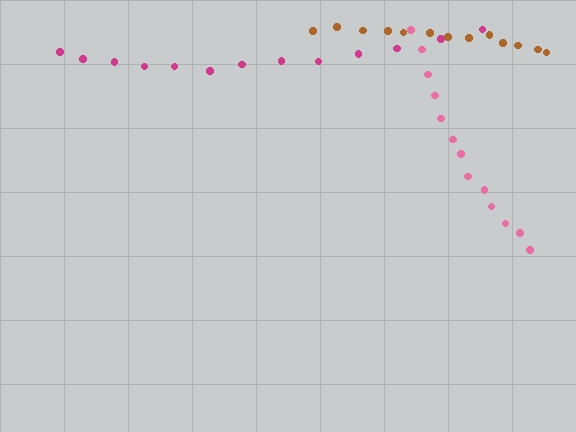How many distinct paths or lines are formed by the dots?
There are 3 distinct paths.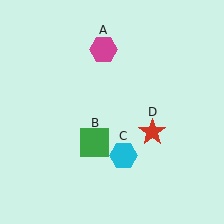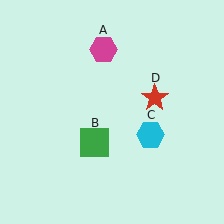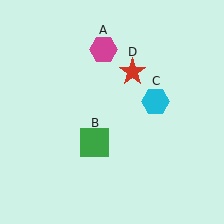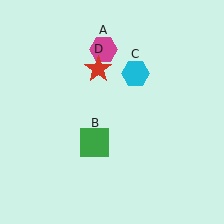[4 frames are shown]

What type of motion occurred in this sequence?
The cyan hexagon (object C), red star (object D) rotated counterclockwise around the center of the scene.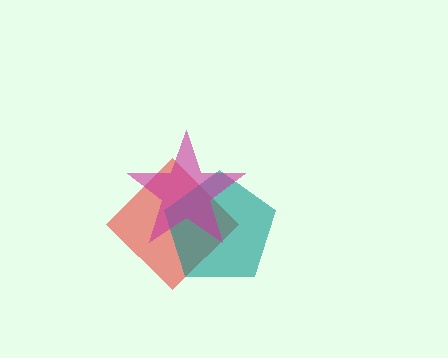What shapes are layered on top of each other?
The layered shapes are: a red diamond, a teal pentagon, a magenta star.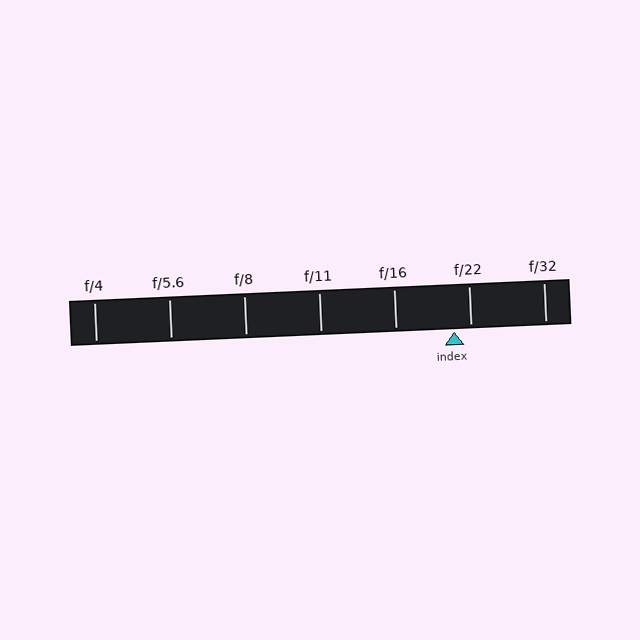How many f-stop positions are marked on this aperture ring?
There are 7 f-stop positions marked.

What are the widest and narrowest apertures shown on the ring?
The widest aperture shown is f/4 and the narrowest is f/32.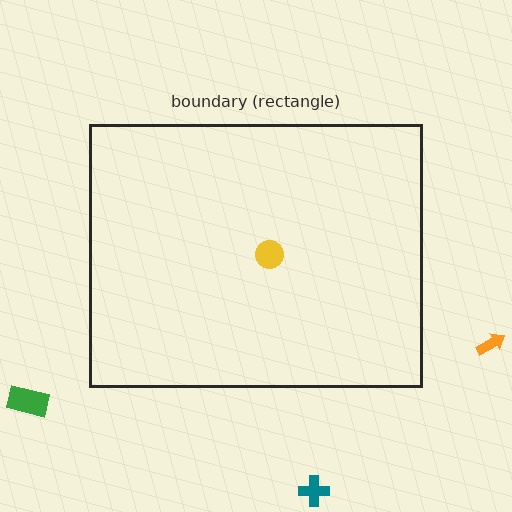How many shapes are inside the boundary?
1 inside, 3 outside.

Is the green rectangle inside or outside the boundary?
Outside.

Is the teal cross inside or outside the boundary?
Outside.